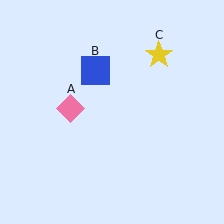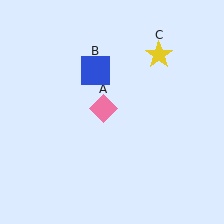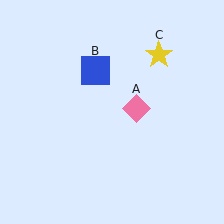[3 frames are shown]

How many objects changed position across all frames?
1 object changed position: pink diamond (object A).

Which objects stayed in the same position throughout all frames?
Blue square (object B) and yellow star (object C) remained stationary.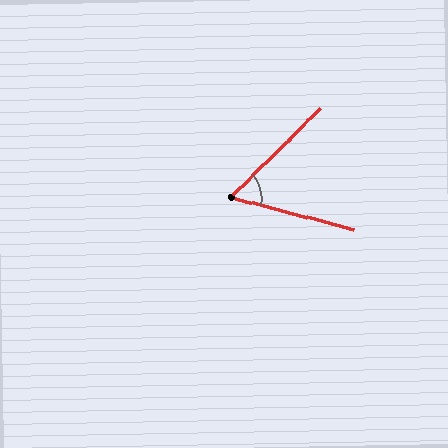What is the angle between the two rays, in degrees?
Approximately 59 degrees.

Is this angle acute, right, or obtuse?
It is acute.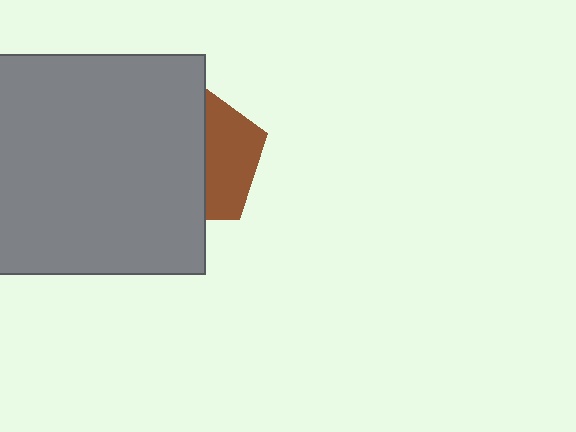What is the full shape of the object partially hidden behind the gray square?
The partially hidden object is a brown pentagon.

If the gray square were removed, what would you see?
You would see the complete brown pentagon.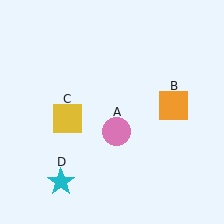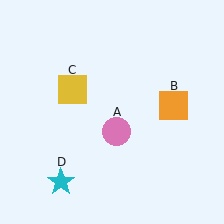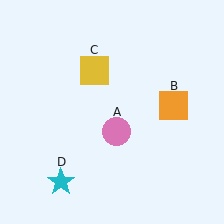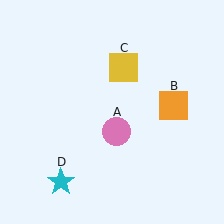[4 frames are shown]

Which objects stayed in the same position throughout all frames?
Pink circle (object A) and orange square (object B) and cyan star (object D) remained stationary.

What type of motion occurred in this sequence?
The yellow square (object C) rotated clockwise around the center of the scene.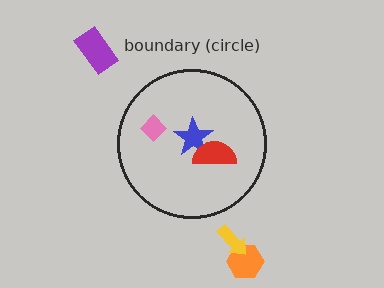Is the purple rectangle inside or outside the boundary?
Outside.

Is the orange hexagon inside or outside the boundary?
Outside.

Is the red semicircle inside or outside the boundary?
Inside.